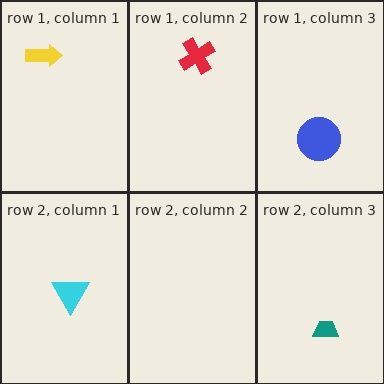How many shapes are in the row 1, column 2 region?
1.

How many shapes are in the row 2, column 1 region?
1.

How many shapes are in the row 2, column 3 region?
1.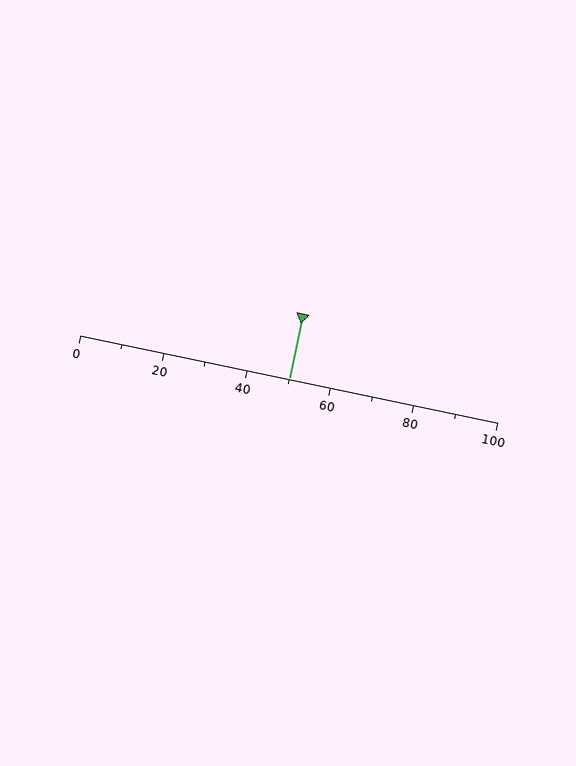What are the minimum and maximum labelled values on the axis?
The axis runs from 0 to 100.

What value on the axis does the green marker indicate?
The marker indicates approximately 50.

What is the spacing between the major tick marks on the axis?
The major ticks are spaced 20 apart.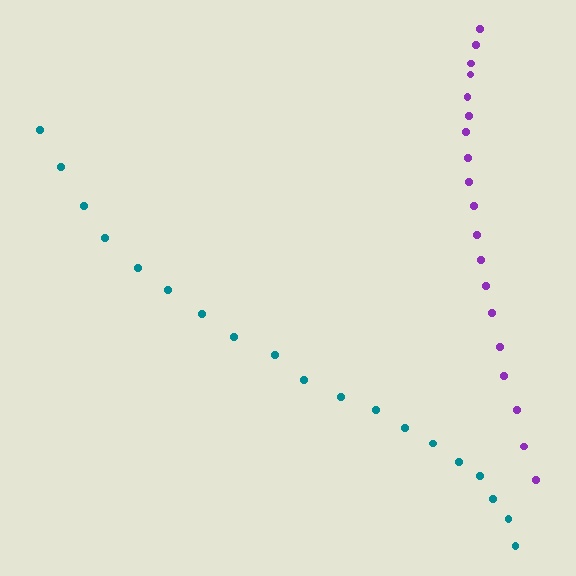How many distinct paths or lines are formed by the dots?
There are 2 distinct paths.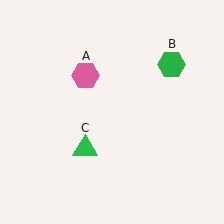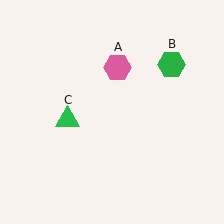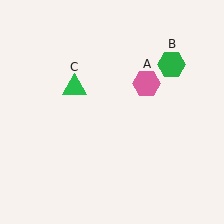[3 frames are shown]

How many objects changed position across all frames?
2 objects changed position: pink hexagon (object A), green triangle (object C).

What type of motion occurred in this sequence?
The pink hexagon (object A), green triangle (object C) rotated clockwise around the center of the scene.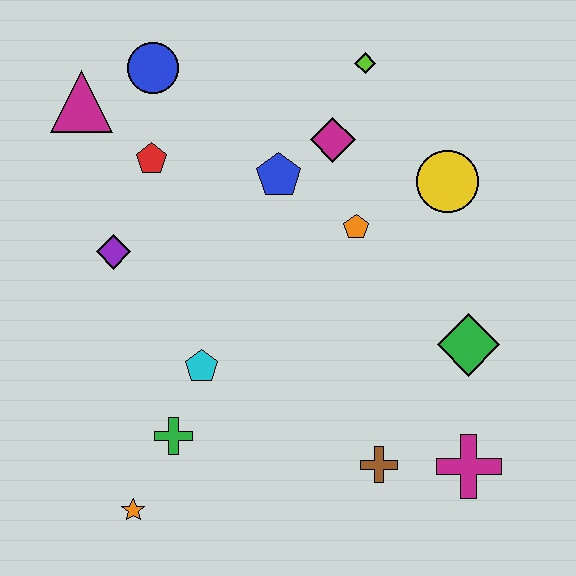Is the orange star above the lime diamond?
No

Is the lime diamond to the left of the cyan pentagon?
No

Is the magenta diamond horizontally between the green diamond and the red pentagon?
Yes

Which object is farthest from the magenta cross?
The magenta triangle is farthest from the magenta cross.